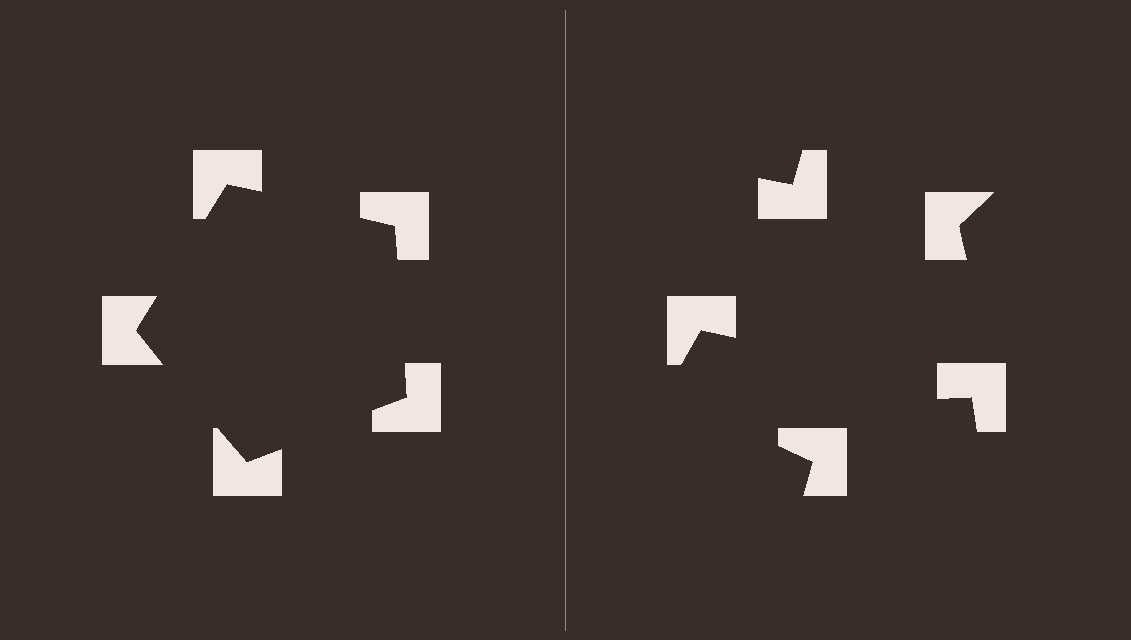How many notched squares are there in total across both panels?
10 — 5 on each side.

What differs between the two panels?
The notched squares are positioned identically on both sides; only the wedge orientations differ. On the left they align to a pentagon; on the right they are misaligned.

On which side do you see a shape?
An illusory pentagon appears on the left side. On the right side the wedge cuts are rotated, so no coherent shape forms.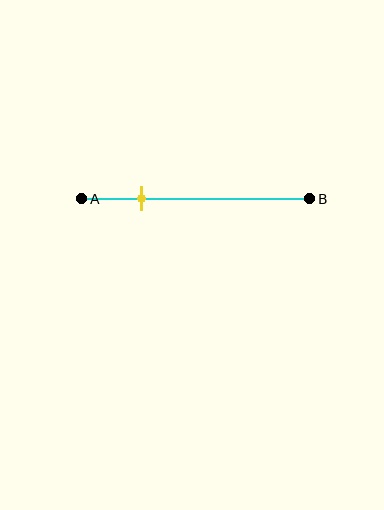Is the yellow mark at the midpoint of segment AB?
No, the mark is at about 25% from A, not at the 50% midpoint.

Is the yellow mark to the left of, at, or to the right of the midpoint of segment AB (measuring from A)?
The yellow mark is to the left of the midpoint of segment AB.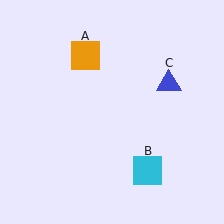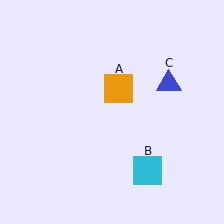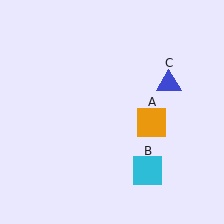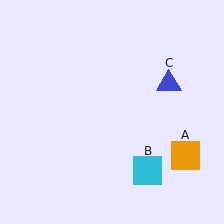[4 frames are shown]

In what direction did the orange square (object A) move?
The orange square (object A) moved down and to the right.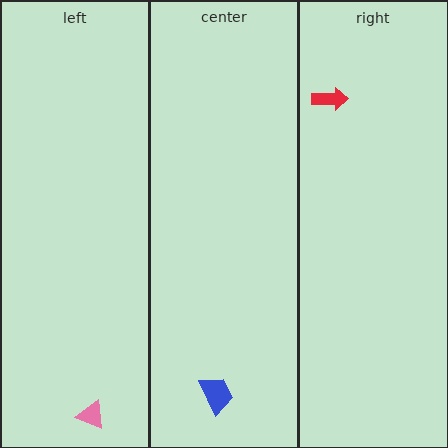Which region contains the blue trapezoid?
The center region.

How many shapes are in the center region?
1.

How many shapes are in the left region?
1.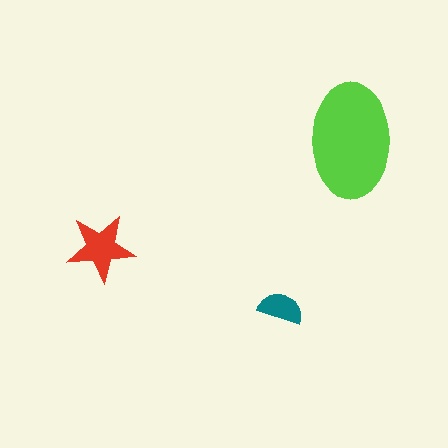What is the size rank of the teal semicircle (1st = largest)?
3rd.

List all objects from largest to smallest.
The lime ellipse, the red star, the teal semicircle.